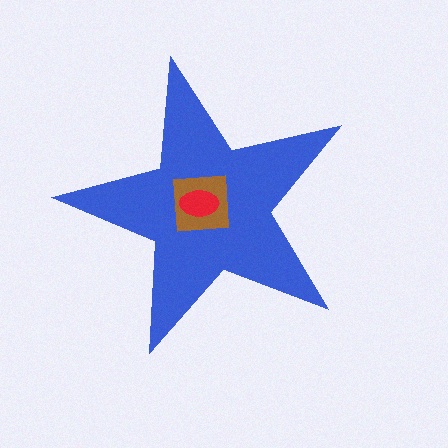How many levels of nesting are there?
3.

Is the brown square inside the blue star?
Yes.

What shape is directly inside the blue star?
The brown square.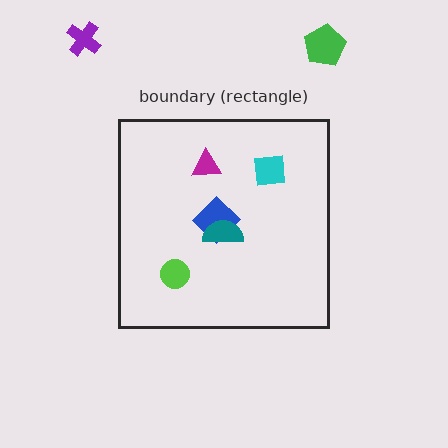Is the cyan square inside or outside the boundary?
Inside.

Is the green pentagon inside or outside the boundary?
Outside.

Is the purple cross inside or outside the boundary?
Outside.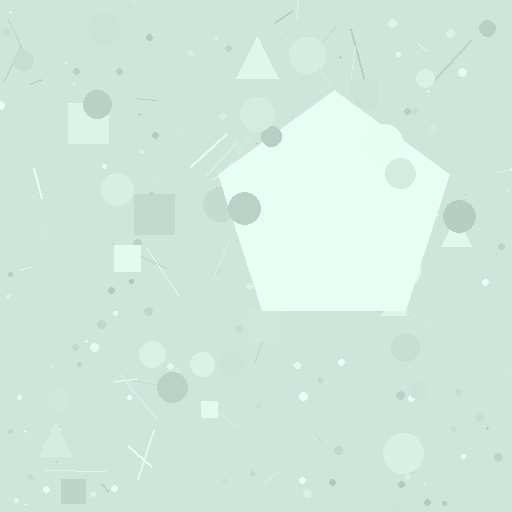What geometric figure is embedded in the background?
A pentagon is embedded in the background.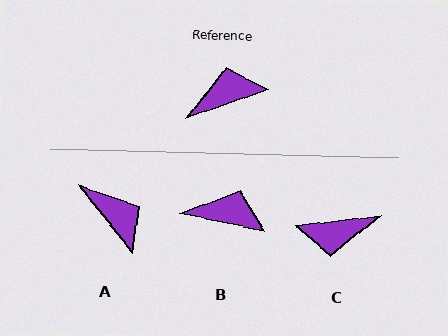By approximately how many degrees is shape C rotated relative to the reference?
Approximately 167 degrees counter-clockwise.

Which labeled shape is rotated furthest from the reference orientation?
C, about 167 degrees away.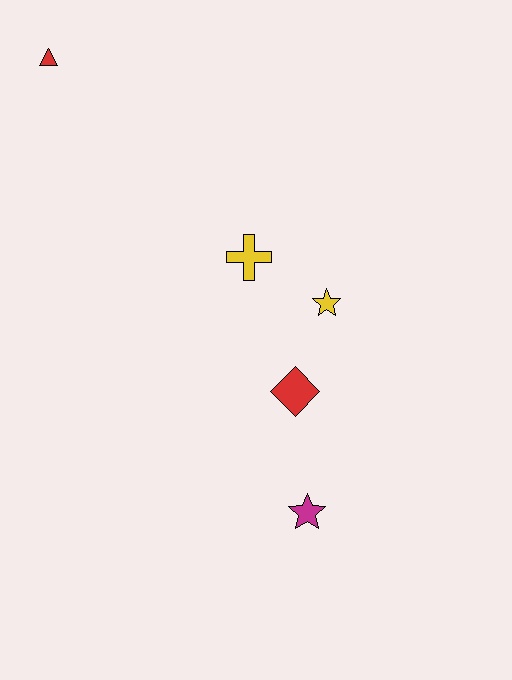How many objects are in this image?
There are 5 objects.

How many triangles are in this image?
There is 1 triangle.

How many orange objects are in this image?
There are no orange objects.